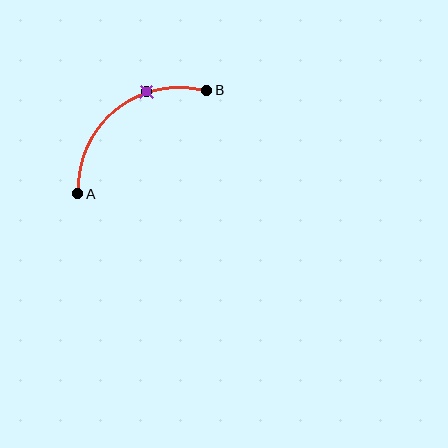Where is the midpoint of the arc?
The arc midpoint is the point on the curve farthest from the straight line joining A and B. It sits above and to the left of that line.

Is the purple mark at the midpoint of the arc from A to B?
No. The purple mark lies on the arc but is closer to endpoint B. The arc midpoint would be at the point on the curve equidistant along the arc from both A and B.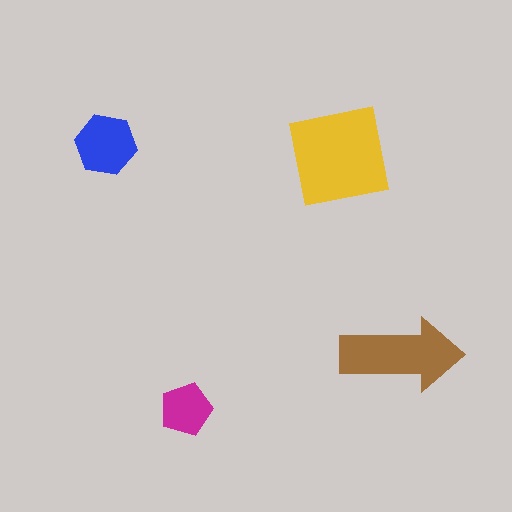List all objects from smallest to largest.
The magenta pentagon, the blue hexagon, the brown arrow, the yellow square.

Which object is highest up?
The blue hexagon is topmost.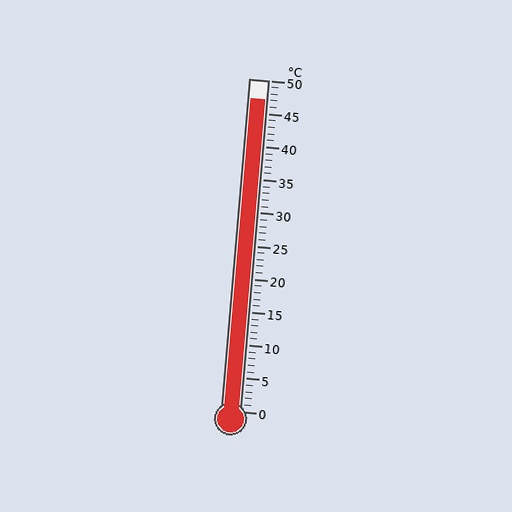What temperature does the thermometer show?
The thermometer shows approximately 47°C.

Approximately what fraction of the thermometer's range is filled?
The thermometer is filled to approximately 95% of its range.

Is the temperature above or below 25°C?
The temperature is above 25°C.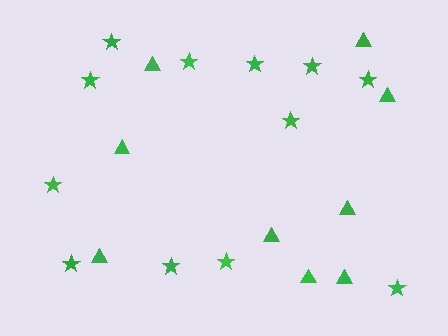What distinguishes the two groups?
There are 2 groups: one group of stars (12) and one group of triangles (9).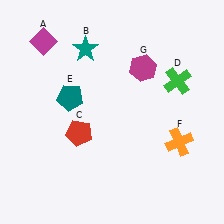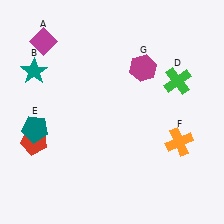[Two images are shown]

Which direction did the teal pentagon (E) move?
The teal pentagon (E) moved left.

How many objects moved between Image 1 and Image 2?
3 objects moved between the two images.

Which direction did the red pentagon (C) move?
The red pentagon (C) moved left.